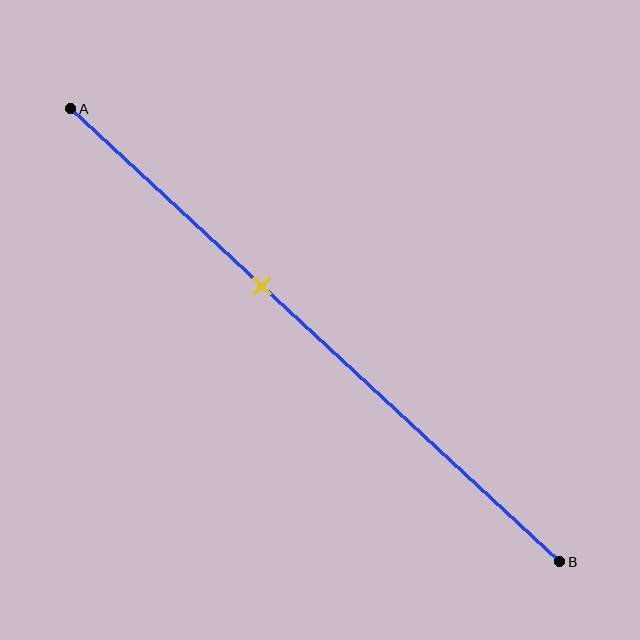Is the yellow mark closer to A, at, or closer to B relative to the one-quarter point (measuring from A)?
The yellow mark is closer to point B than the one-quarter point of segment AB.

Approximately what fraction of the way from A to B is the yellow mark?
The yellow mark is approximately 40% of the way from A to B.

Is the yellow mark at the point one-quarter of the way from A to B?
No, the mark is at about 40% from A, not at the 25% one-quarter point.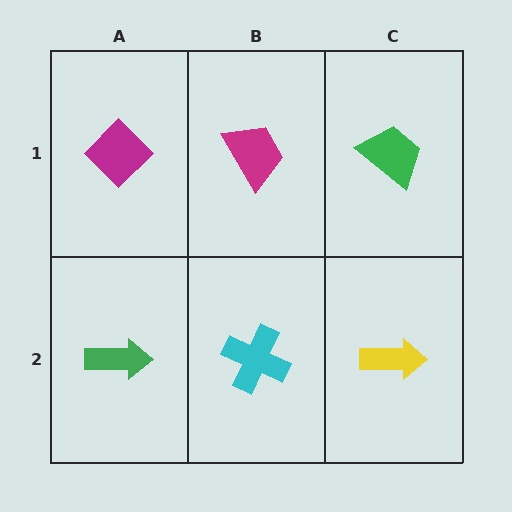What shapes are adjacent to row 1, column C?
A yellow arrow (row 2, column C), a magenta trapezoid (row 1, column B).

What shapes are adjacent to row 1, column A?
A green arrow (row 2, column A), a magenta trapezoid (row 1, column B).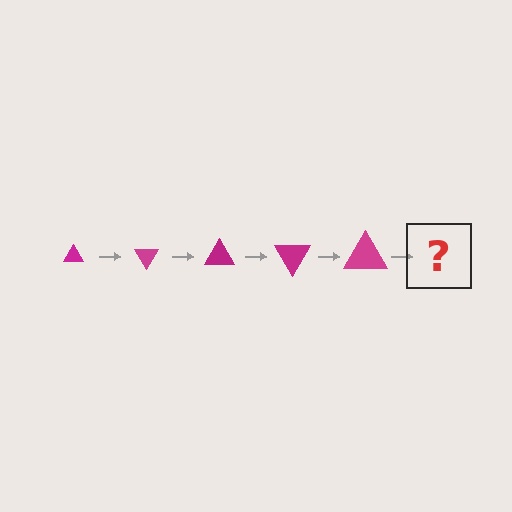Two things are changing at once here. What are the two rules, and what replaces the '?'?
The two rules are that the triangle grows larger each step and it rotates 60 degrees each step. The '?' should be a triangle, larger than the previous one and rotated 300 degrees from the start.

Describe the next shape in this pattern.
It should be a triangle, larger than the previous one and rotated 300 degrees from the start.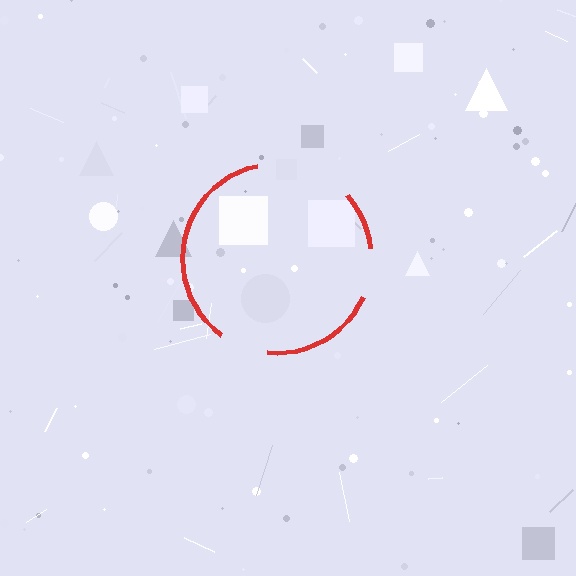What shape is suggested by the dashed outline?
The dashed outline suggests a circle.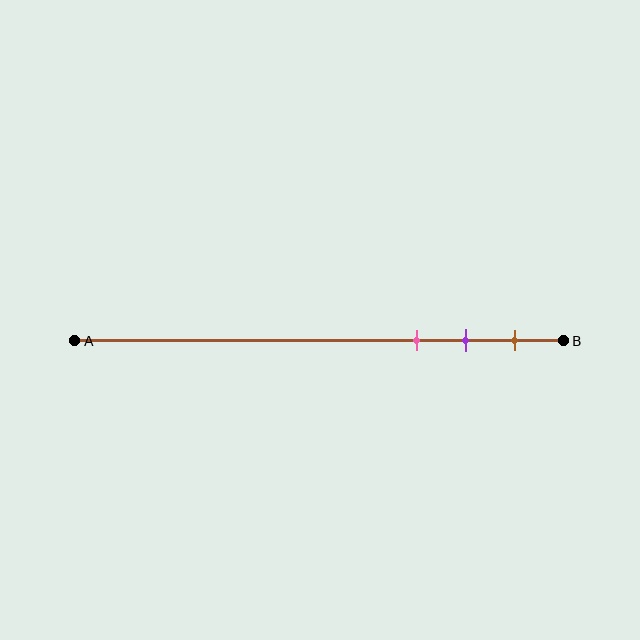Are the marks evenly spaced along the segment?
Yes, the marks are approximately evenly spaced.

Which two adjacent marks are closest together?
The purple and brown marks are the closest adjacent pair.